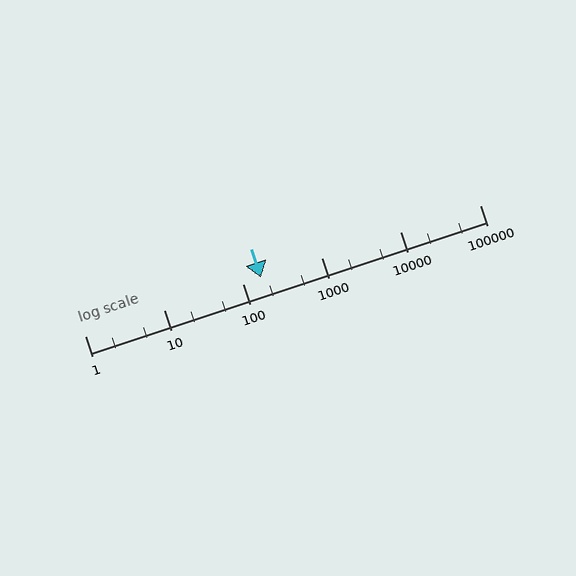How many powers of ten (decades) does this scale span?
The scale spans 5 decades, from 1 to 100000.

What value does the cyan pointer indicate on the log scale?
The pointer indicates approximately 170.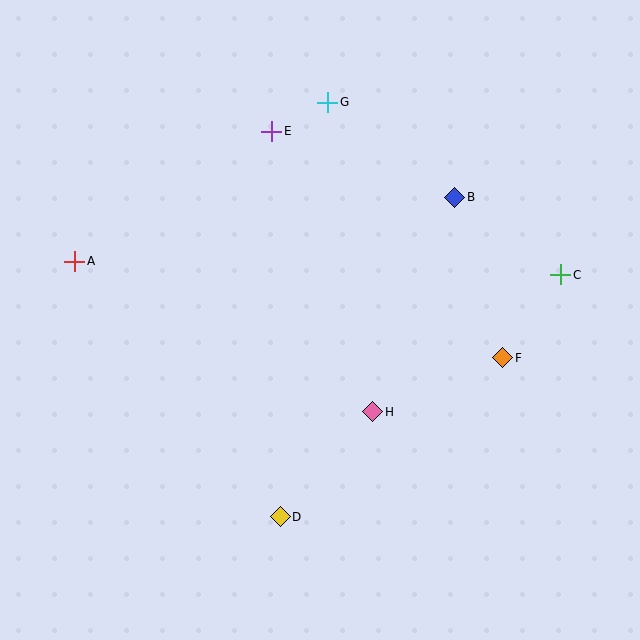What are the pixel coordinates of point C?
Point C is at (561, 275).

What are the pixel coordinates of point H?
Point H is at (373, 412).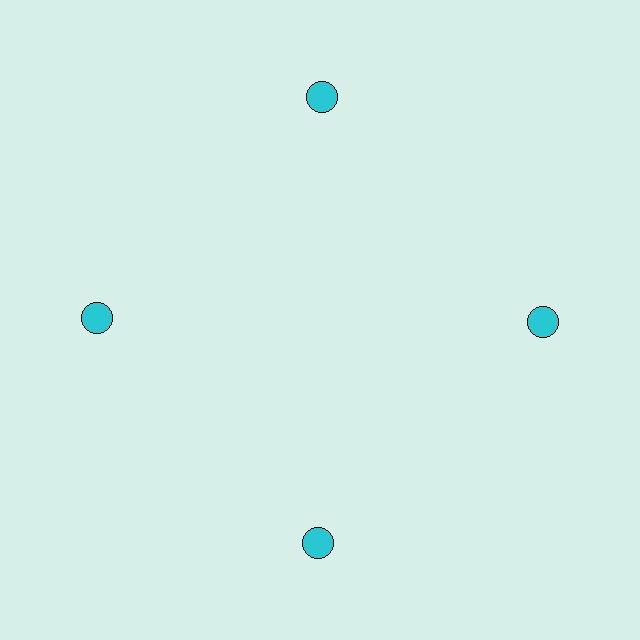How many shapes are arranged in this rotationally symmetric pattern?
There are 4 shapes, arranged in 4 groups of 1.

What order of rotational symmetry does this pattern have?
This pattern has 4-fold rotational symmetry.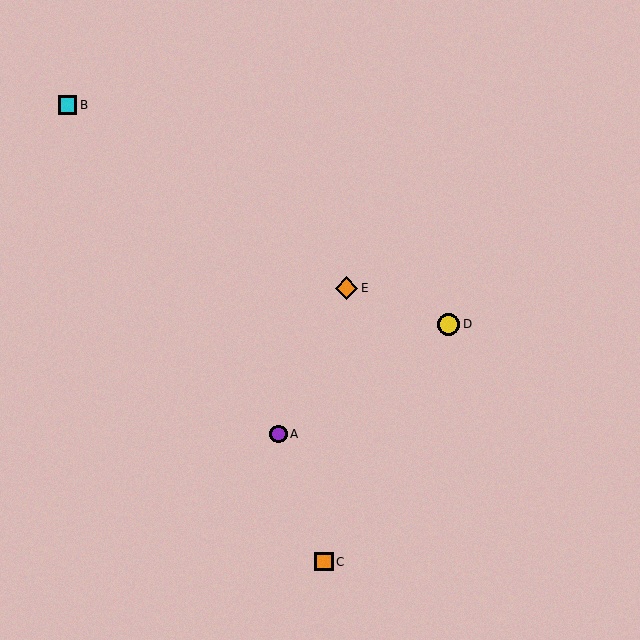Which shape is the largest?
The orange diamond (labeled E) is the largest.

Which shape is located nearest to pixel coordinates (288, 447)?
The purple circle (labeled A) at (278, 434) is nearest to that location.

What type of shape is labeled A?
Shape A is a purple circle.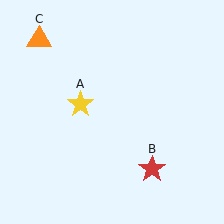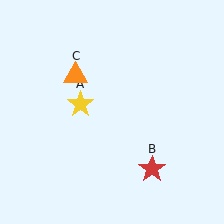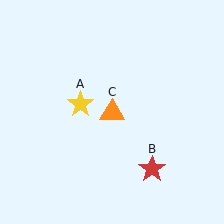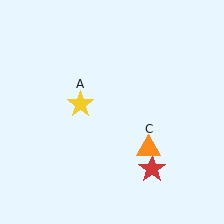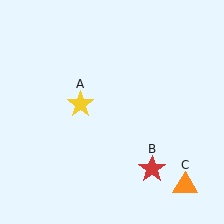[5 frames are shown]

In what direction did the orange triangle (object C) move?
The orange triangle (object C) moved down and to the right.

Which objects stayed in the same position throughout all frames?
Yellow star (object A) and red star (object B) remained stationary.